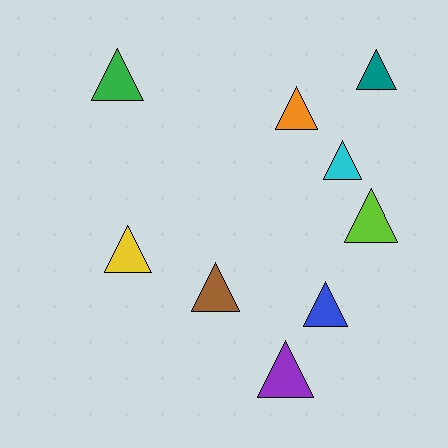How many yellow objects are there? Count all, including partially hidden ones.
There is 1 yellow object.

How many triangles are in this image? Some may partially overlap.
There are 9 triangles.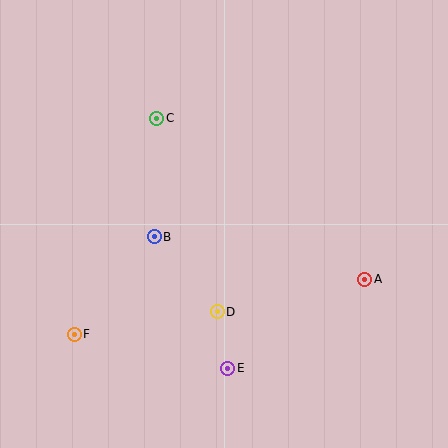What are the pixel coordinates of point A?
Point A is at (365, 279).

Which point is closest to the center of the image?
Point B at (154, 237) is closest to the center.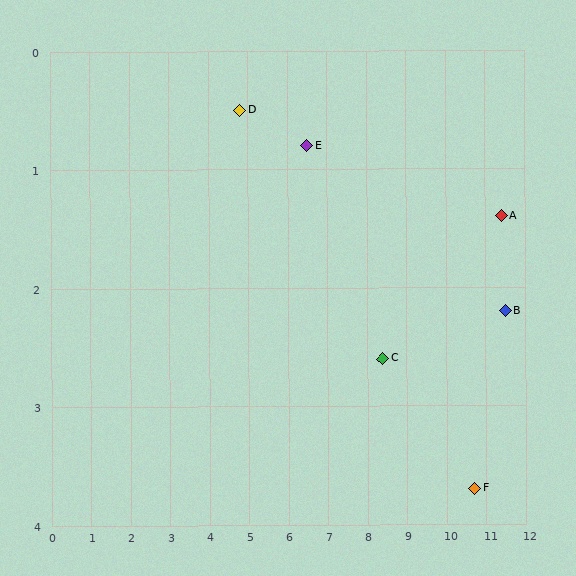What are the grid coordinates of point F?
Point F is at approximately (10.7, 3.7).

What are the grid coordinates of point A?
Point A is at approximately (11.4, 1.4).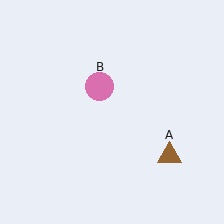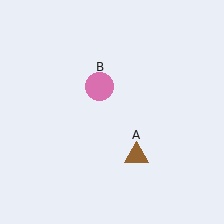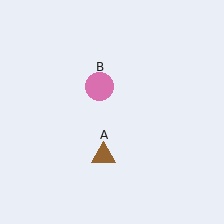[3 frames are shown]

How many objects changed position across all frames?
1 object changed position: brown triangle (object A).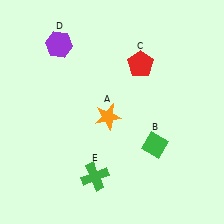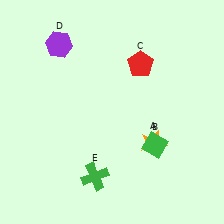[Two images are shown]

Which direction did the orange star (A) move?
The orange star (A) moved right.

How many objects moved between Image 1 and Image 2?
1 object moved between the two images.